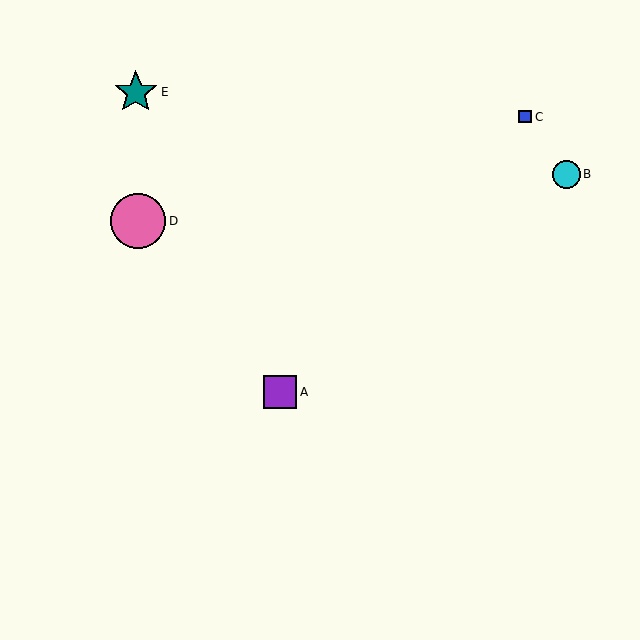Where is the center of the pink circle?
The center of the pink circle is at (138, 221).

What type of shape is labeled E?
Shape E is a teal star.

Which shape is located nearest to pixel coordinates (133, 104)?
The teal star (labeled E) at (136, 92) is nearest to that location.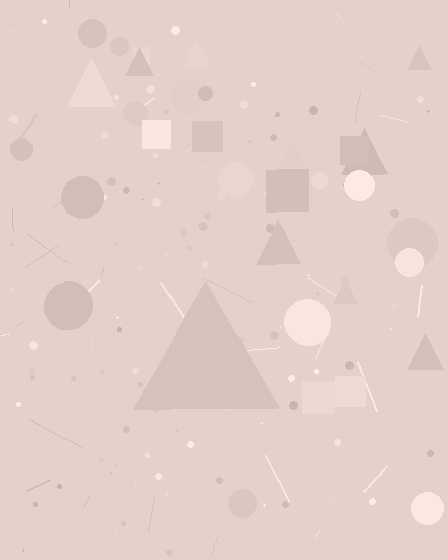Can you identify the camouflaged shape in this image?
The camouflaged shape is a triangle.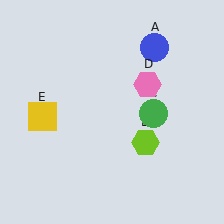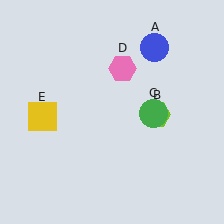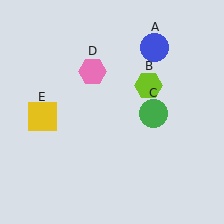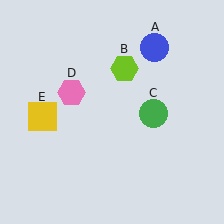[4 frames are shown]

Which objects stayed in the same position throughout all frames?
Blue circle (object A) and green circle (object C) and yellow square (object E) remained stationary.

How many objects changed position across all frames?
2 objects changed position: lime hexagon (object B), pink hexagon (object D).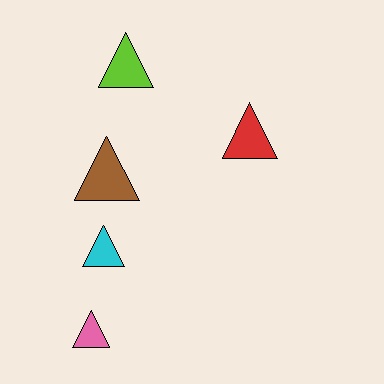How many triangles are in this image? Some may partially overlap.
There are 5 triangles.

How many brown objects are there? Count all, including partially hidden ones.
There is 1 brown object.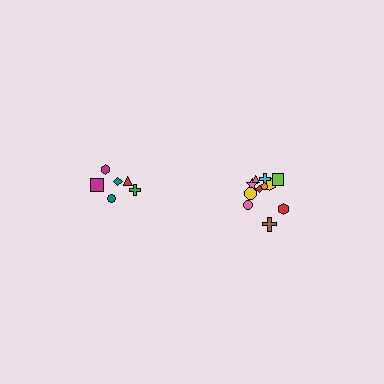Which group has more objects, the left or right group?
The right group.